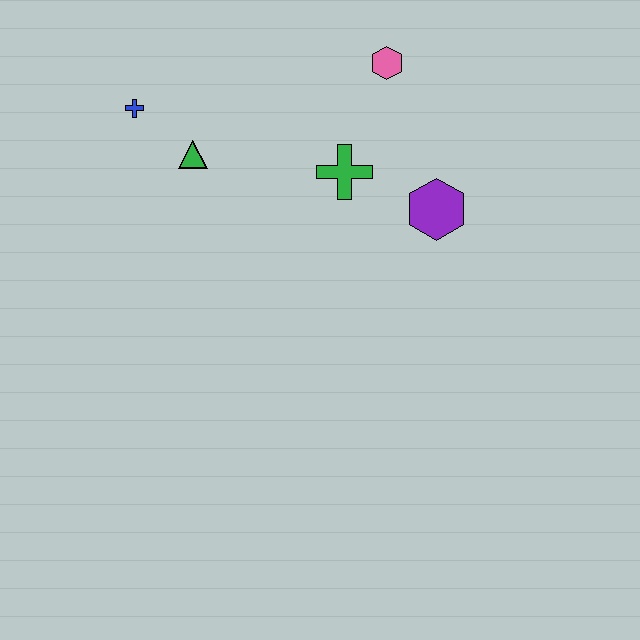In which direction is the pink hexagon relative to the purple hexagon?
The pink hexagon is above the purple hexagon.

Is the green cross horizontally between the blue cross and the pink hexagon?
Yes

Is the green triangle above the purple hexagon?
Yes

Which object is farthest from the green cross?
The blue cross is farthest from the green cross.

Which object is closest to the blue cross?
The green triangle is closest to the blue cross.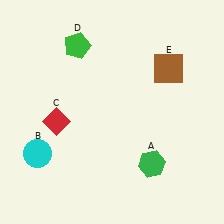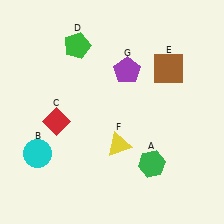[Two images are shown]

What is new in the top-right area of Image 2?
A purple pentagon (G) was added in the top-right area of Image 2.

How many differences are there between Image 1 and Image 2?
There are 2 differences between the two images.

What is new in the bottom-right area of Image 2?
A yellow triangle (F) was added in the bottom-right area of Image 2.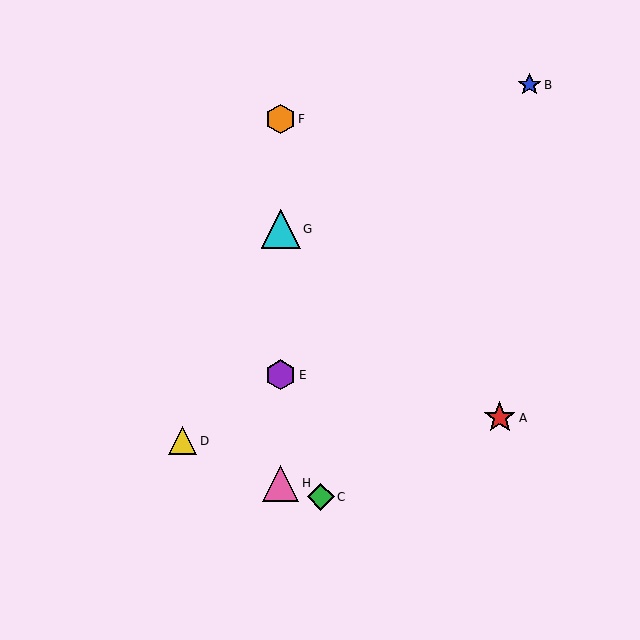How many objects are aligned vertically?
4 objects (E, F, G, H) are aligned vertically.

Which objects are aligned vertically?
Objects E, F, G, H are aligned vertically.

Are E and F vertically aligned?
Yes, both are at x≈281.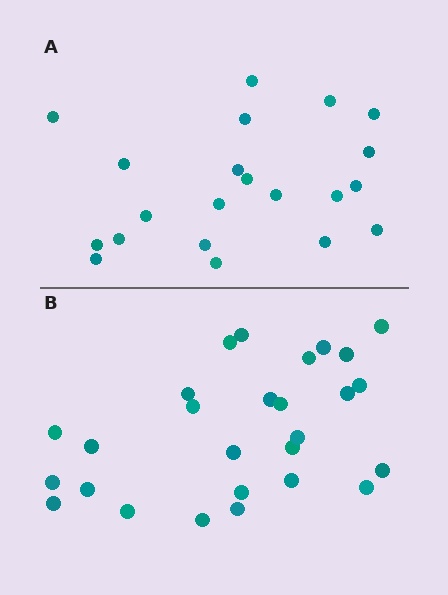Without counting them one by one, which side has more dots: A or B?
Region B (the bottom region) has more dots.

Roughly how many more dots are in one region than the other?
Region B has about 6 more dots than region A.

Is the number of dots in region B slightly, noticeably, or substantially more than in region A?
Region B has noticeably more, but not dramatically so. The ratio is roughly 1.3 to 1.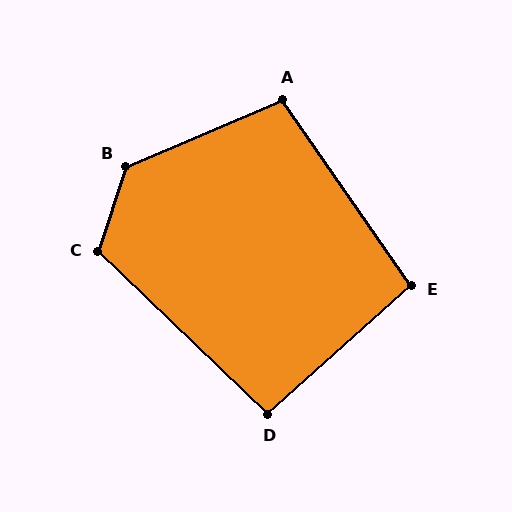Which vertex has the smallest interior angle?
D, at approximately 95 degrees.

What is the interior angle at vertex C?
Approximately 116 degrees (obtuse).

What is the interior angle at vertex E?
Approximately 97 degrees (obtuse).